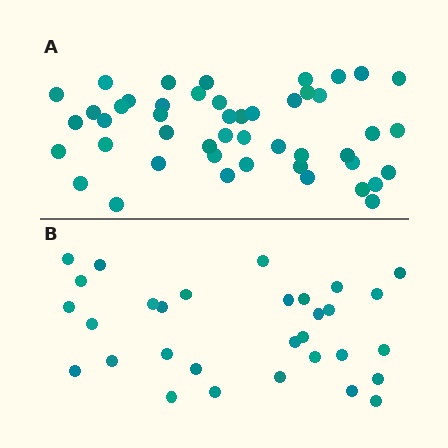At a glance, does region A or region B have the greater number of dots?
Region A (the top region) has more dots.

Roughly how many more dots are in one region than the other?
Region A has approximately 15 more dots than region B.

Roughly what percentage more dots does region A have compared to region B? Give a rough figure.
About 50% more.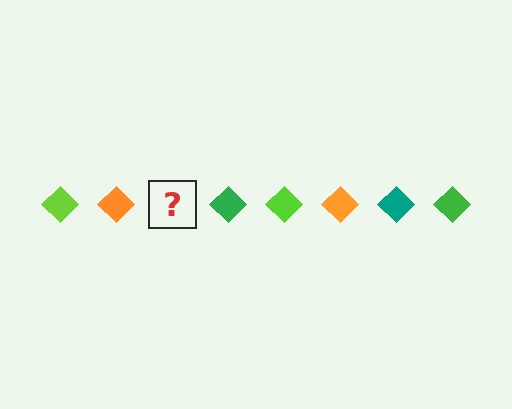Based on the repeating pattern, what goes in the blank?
The blank should be a teal diamond.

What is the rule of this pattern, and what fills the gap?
The rule is that the pattern cycles through lime, orange, teal, green diamonds. The gap should be filled with a teal diamond.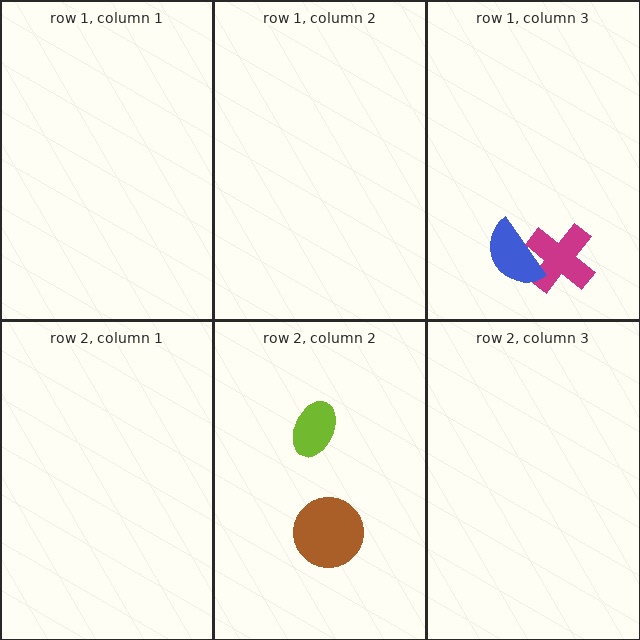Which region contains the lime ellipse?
The row 2, column 2 region.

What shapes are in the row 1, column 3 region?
The magenta cross, the blue semicircle.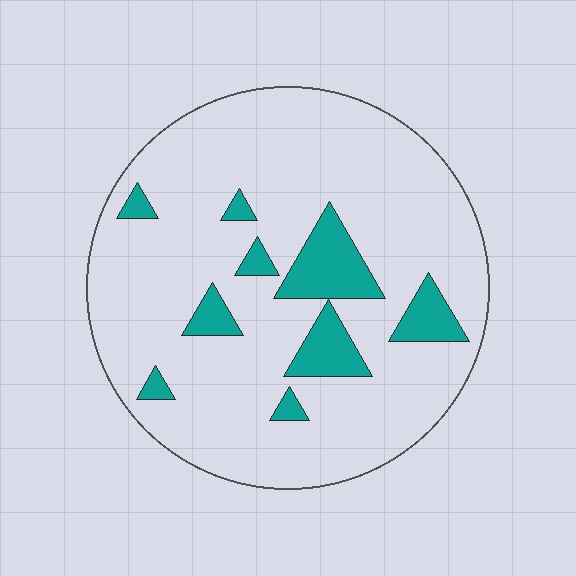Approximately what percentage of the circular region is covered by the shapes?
Approximately 15%.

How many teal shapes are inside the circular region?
9.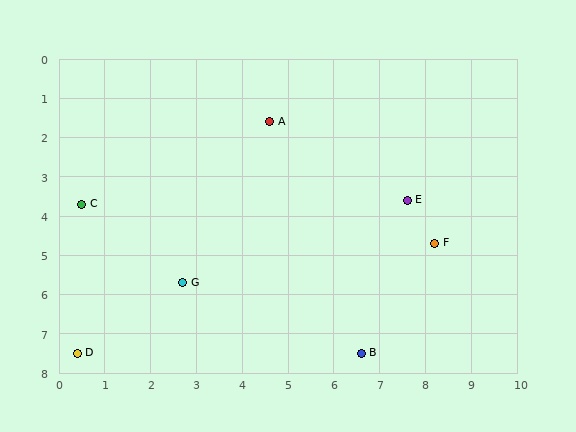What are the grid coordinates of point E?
Point E is at approximately (7.6, 3.6).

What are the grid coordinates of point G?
Point G is at approximately (2.7, 5.7).